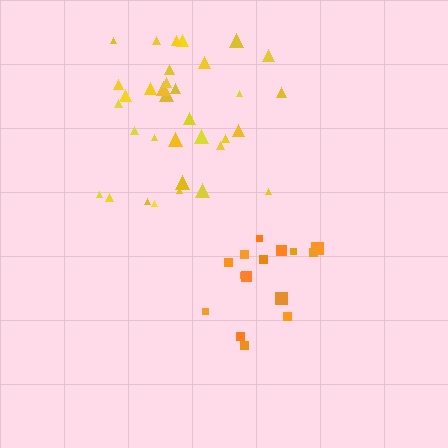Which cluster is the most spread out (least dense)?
Orange.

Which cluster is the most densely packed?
Yellow.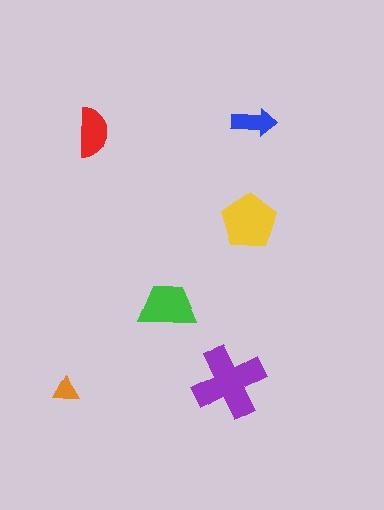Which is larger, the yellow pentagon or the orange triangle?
The yellow pentagon.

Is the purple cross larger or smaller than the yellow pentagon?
Larger.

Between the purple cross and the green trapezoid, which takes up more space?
The purple cross.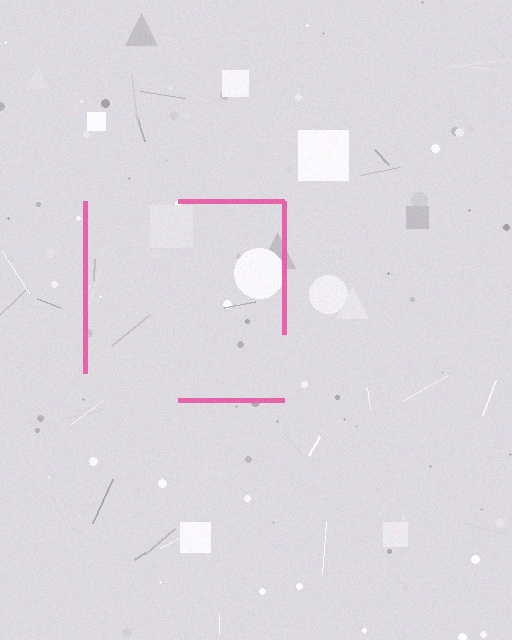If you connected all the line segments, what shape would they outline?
They would outline a square.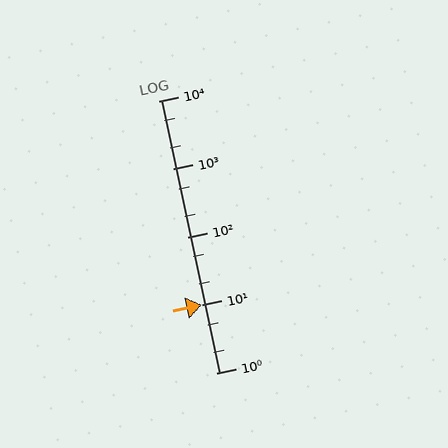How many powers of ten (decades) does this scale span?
The scale spans 4 decades, from 1 to 10000.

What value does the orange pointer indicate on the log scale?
The pointer indicates approximately 9.9.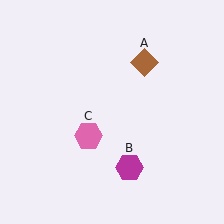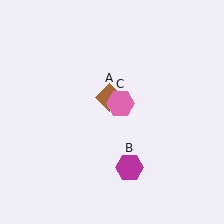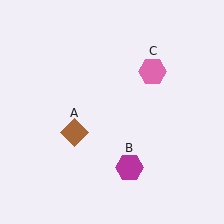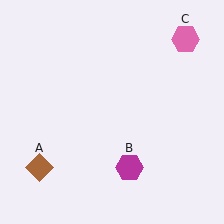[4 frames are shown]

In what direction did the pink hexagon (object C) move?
The pink hexagon (object C) moved up and to the right.